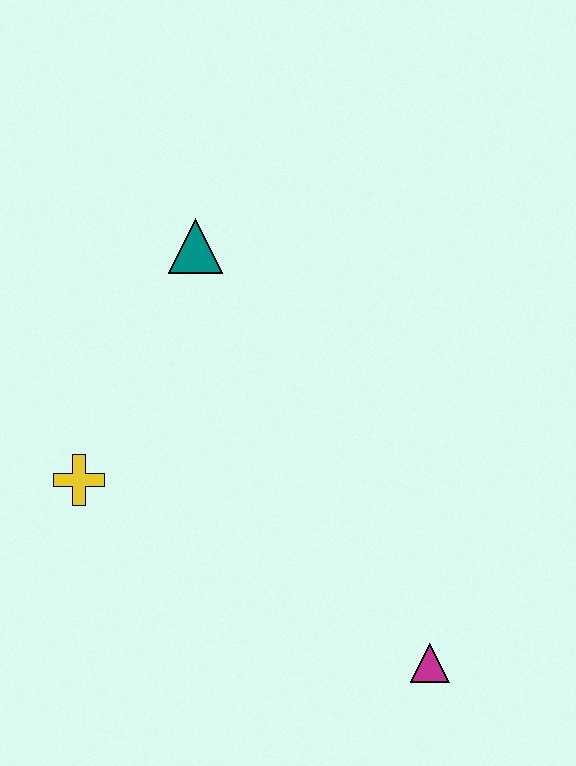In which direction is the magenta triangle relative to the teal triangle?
The magenta triangle is below the teal triangle.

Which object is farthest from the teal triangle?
The magenta triangle is farthest from the teal triangle.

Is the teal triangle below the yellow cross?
No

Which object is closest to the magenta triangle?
The yellow cross is closest to the magenta triangle.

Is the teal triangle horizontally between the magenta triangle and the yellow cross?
Yes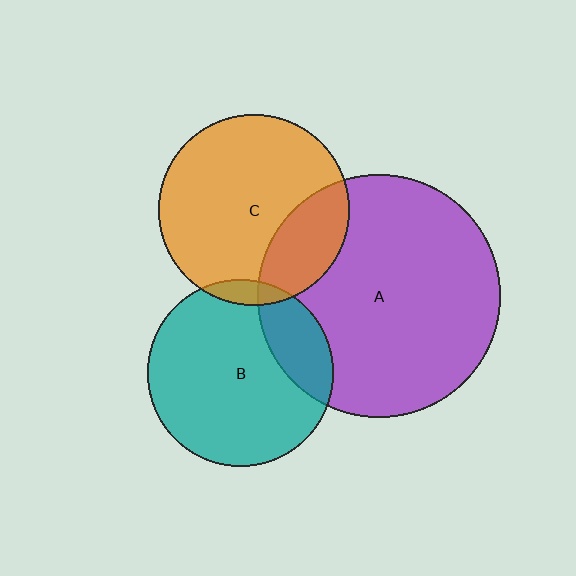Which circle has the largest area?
Circle A (purple).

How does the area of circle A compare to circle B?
Approximately 1.7 times.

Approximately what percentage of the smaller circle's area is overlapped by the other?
Approximately 25%.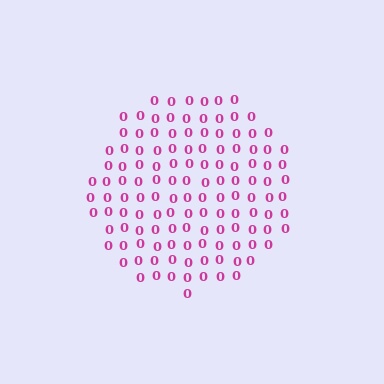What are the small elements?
The small elements are digit 0's.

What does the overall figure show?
The overall figure shows a circle.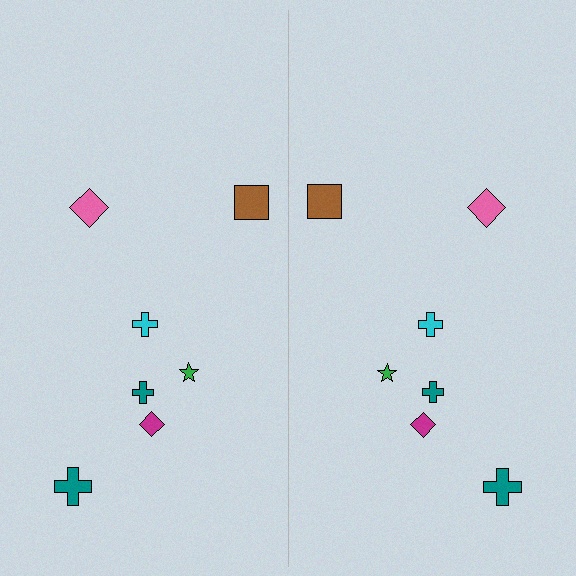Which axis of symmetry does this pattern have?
The pattern has a vertical axis of symmetry running through the center of the image.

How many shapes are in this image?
There are 14 shapes in this image.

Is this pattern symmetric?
Yes, this pattern has bilateral (reflection) symmetry.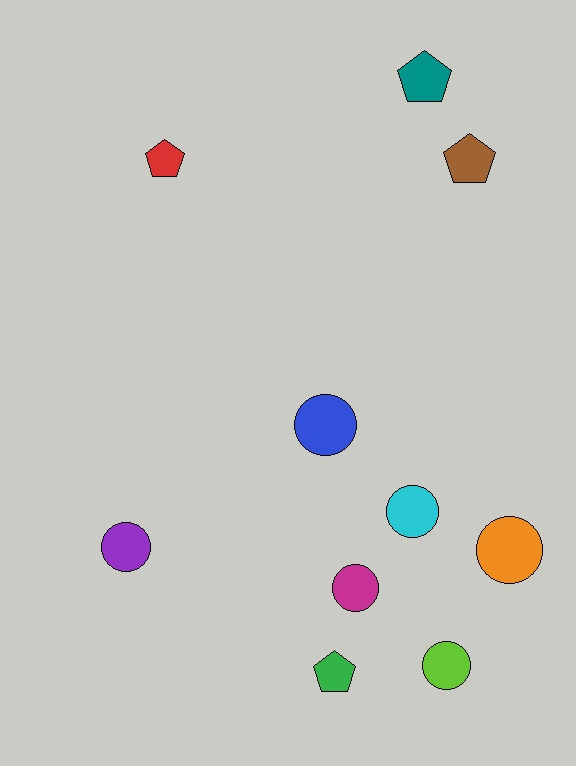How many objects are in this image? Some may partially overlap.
There are 10 objects.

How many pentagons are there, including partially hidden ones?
There are 4 pentagons.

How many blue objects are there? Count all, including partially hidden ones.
There is 1 blue object.